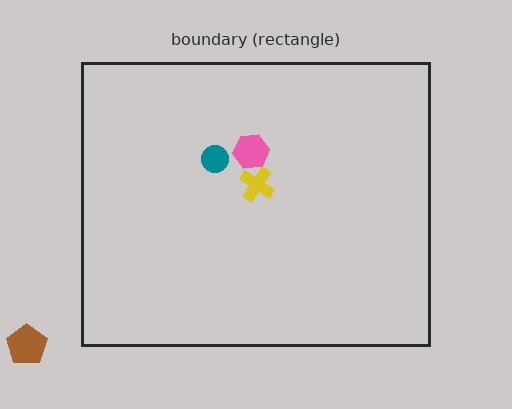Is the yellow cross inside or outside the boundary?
Inside.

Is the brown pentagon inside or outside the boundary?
Outside.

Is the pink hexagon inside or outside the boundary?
Inside.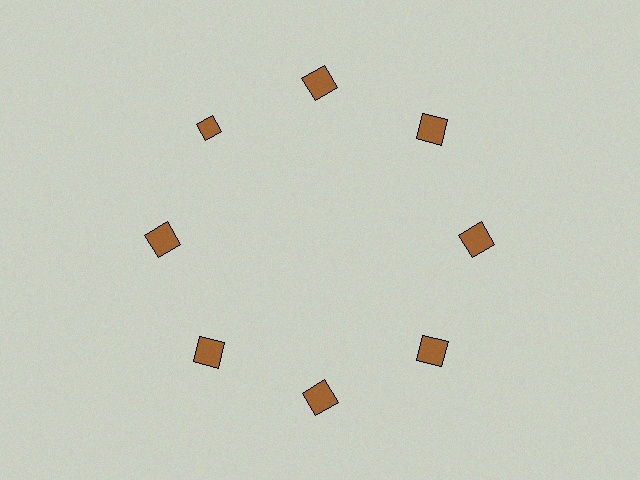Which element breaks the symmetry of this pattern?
The brown diamond at roughly the 10 o'clock position breaks the symmetry. All other shapes are brown squares.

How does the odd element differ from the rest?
It has a different shape: diamond instead of square.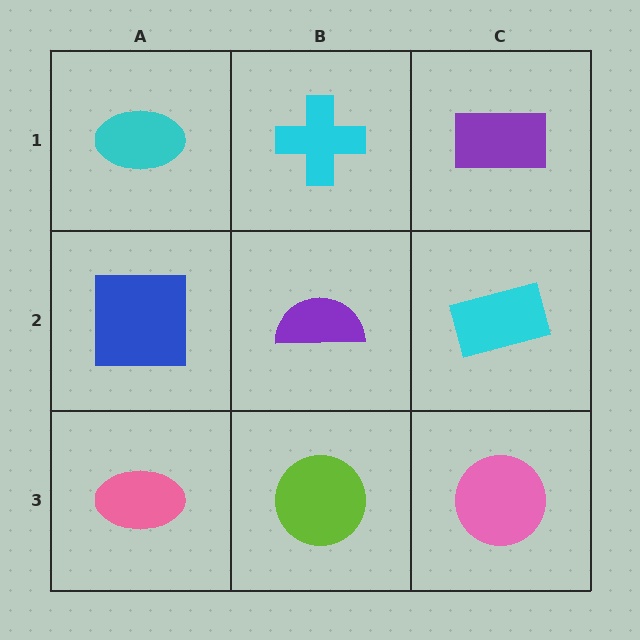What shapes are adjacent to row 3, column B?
A purple semicircle (row 2, column B), a pink ellipse (row 3, column A), a pink circle (row 3, column C).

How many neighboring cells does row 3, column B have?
3.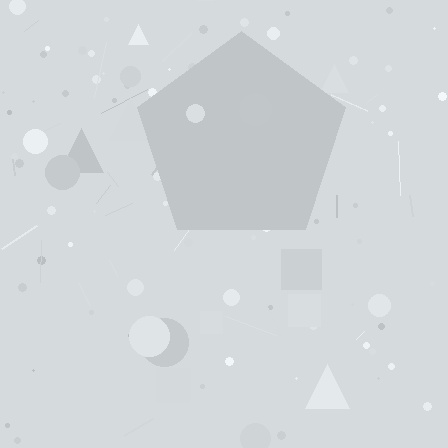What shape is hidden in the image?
A pentagon is hidden in the image.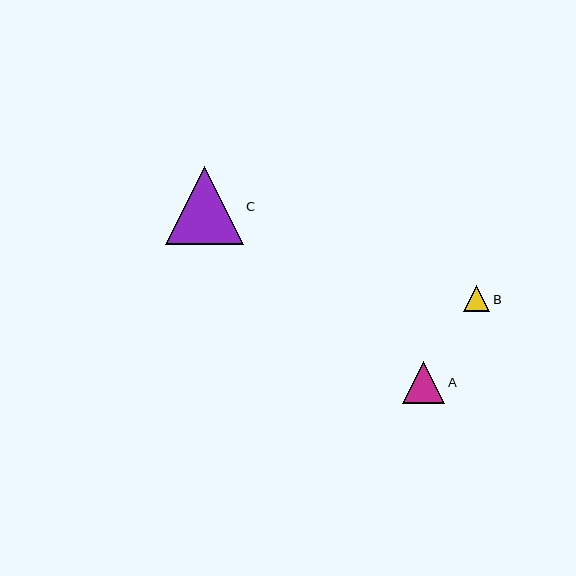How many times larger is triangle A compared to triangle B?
Triangle A is approximately 1.6 times the size of triangle B.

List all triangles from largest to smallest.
From largest to smallest: C, A, B.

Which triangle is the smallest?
Triangle B is the smallest with a size of approximately 26 pixels.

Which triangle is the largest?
Triangle C is the largest with a size of approximately 78 pixels.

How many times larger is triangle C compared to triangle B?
Triangle C is approximately 3.0 times the size of triangle B.